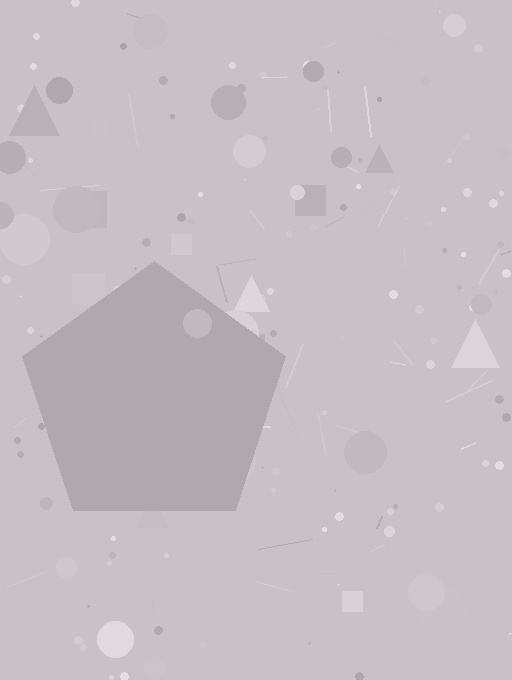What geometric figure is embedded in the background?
A pentagon is embedded in the background.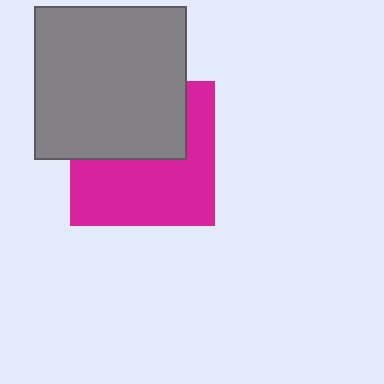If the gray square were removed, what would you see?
You would see the complete magenta square.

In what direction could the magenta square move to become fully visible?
The magenta square could move down. That would shift it out from behind the gray square entirely.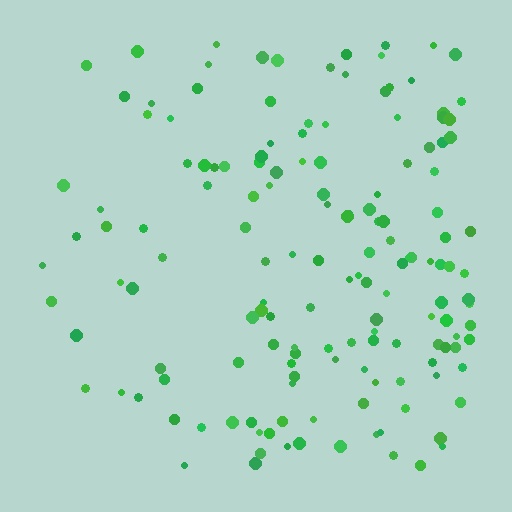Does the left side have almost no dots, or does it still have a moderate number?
Still a moderate number, just noticeably fewer than the right.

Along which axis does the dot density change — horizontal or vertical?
Horizontal.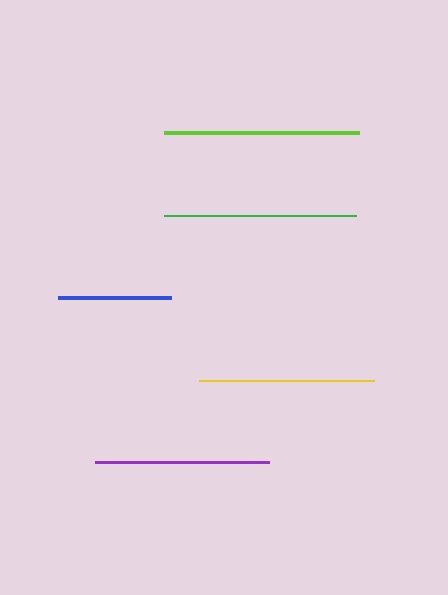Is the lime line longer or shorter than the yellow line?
The lime line is longer than the yellow line.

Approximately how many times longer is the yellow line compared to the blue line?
The yellow line is approximately 1.6 times the length of the blue line.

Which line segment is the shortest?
The blue line is the shortest at approximately 113 pixels.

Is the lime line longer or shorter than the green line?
The lime line is longer than the green line.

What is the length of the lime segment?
The lime segment is approximately 195 pixels long.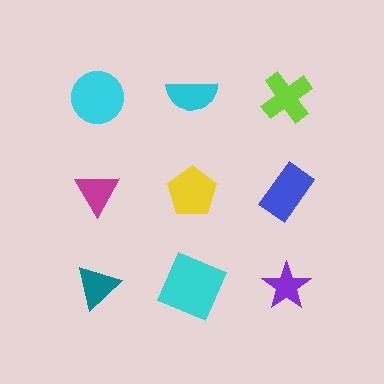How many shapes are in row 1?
3 shapes.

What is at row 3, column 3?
A purple star.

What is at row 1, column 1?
A cyan circle.